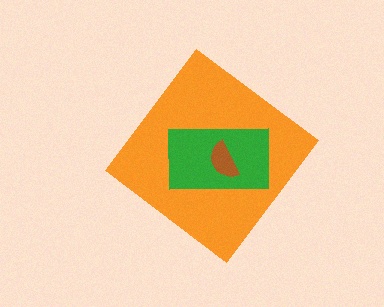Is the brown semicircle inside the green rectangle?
Yes.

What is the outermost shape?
The orange diamond.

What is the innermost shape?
The brown semicircle.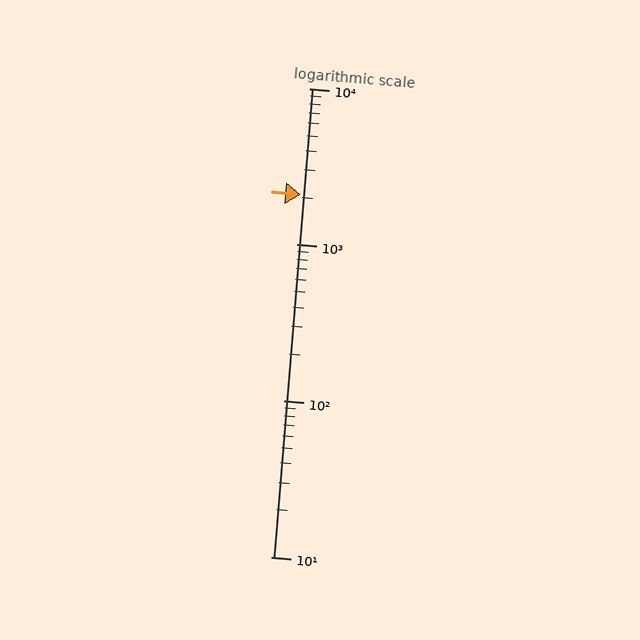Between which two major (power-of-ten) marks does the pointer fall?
The pointer is between 1000 and 10000.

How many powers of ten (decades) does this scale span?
The scale spans 3 decades, from 10 to 10000.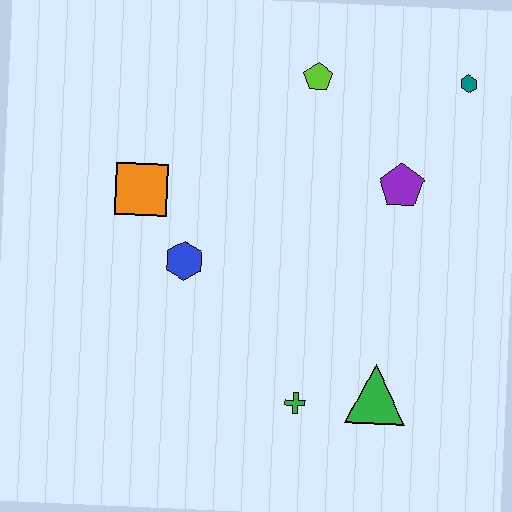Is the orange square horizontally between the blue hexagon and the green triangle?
No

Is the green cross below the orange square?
Yes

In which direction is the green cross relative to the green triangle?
The green cross is to the left of the green triangle.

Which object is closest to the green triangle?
The green cross is closest to the green triangle.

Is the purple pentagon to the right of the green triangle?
Yes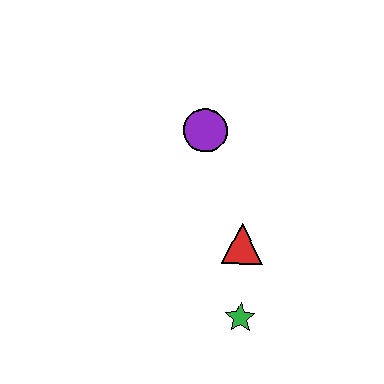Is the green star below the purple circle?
Yes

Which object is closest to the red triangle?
The green star is closest to the red triangle.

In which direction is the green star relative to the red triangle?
The green star is below the red triangle.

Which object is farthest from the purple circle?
The green star is farthest from the purple circle.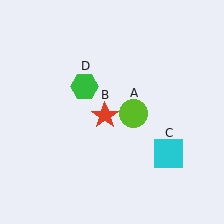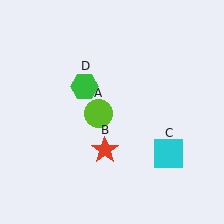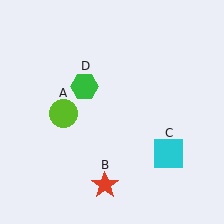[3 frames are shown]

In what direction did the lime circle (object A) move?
The lime circle (object A) moved left.